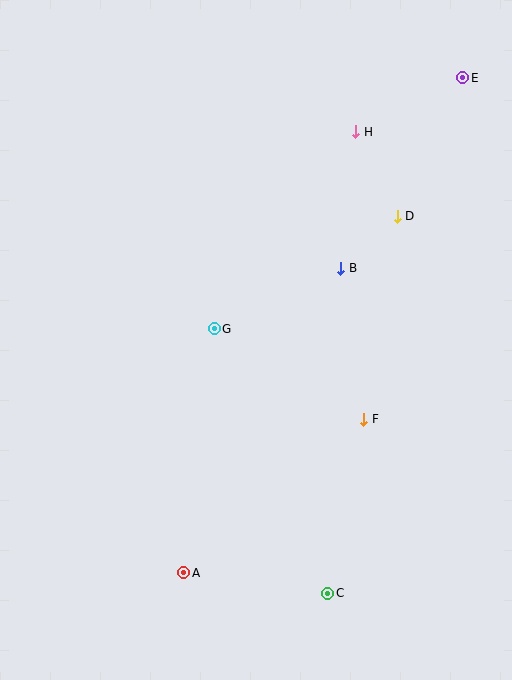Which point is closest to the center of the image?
Point G at (214, 329) is closest to the center.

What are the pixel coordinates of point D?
Point D is at (397, 216).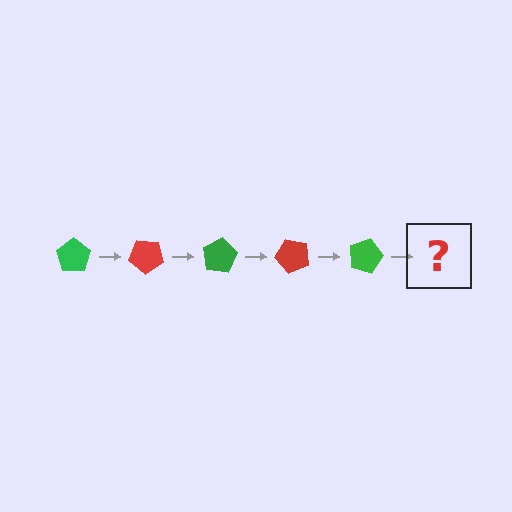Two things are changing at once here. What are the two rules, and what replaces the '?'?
The two rules are that it rotates 40 degrees each step and the color cycles through green and red. The '?' should be a red pentagon, rotated 200 degrees from the start.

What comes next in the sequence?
The next element should be a red pentagon, rotated 200 degrees from the start.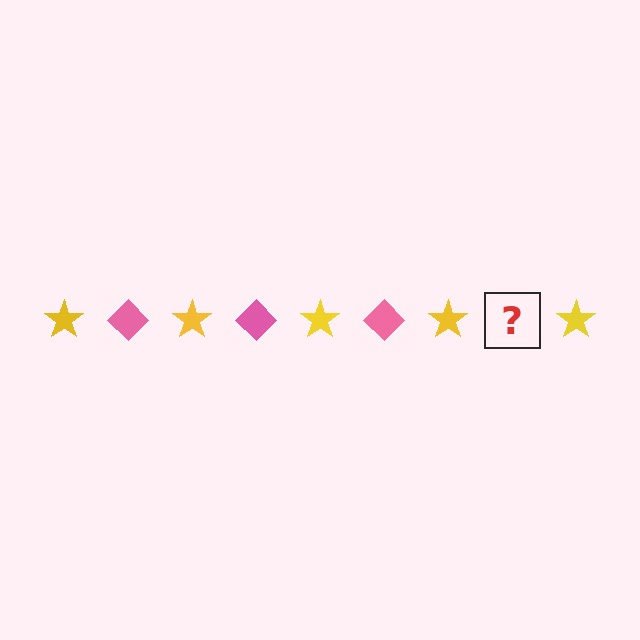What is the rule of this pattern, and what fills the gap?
The rule is that the pattern alternates between yellow star and pink diamond. The gap should be filled with a pink diamond.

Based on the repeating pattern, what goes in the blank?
The blank should be a pink diamond.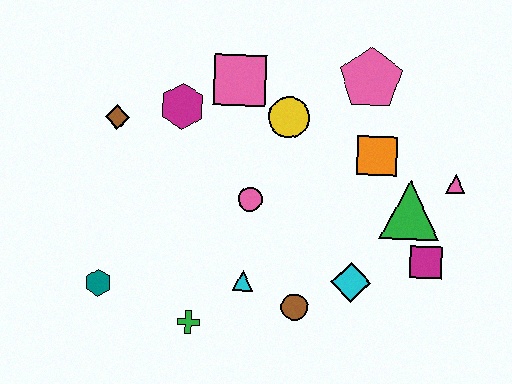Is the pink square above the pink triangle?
Yes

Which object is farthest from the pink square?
The magenta square is farthest from the pink square.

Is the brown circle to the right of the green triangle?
No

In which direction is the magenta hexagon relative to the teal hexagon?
The magenta hexagon is above the teal hexagon.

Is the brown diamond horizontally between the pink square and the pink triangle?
No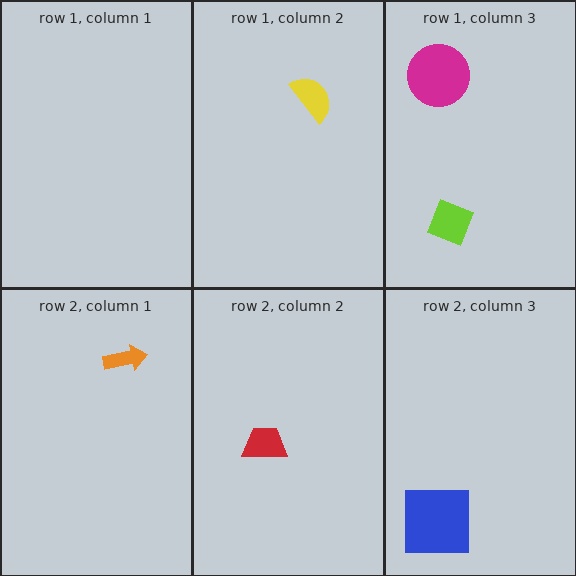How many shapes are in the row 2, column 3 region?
1.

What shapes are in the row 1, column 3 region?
The magenta circle, the lime diamond.